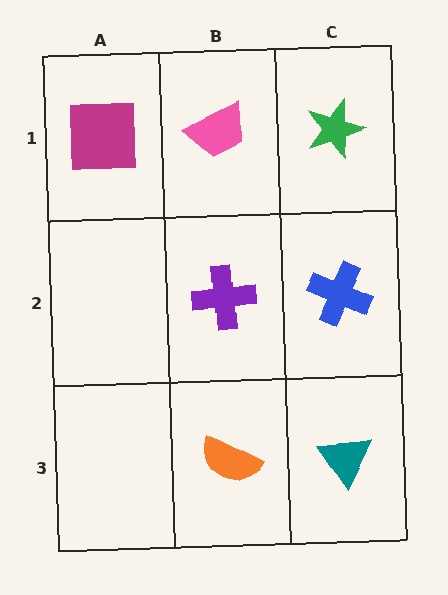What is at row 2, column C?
A blue cross.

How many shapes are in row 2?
2 shapes.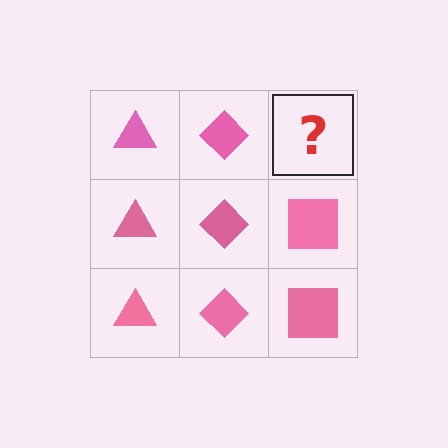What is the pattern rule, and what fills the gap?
The rule is that each column has a consistent shape. The gap should be filled with a pink square.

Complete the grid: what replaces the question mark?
The question mark should be replaced with a pink square.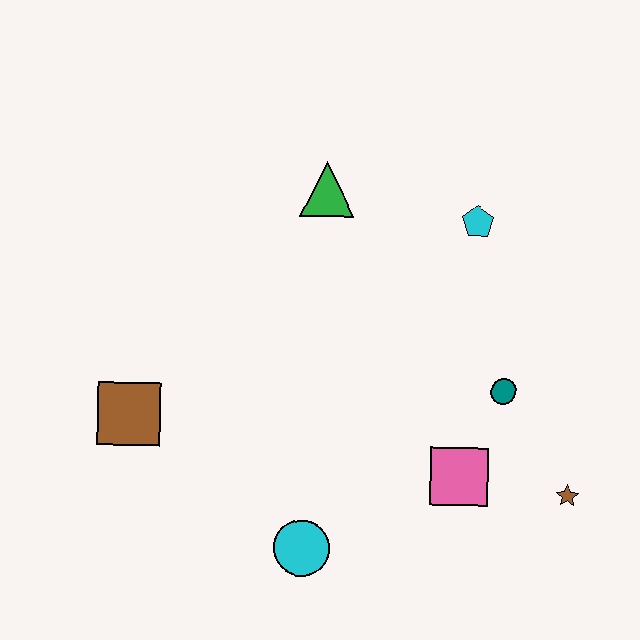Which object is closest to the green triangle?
The cyan pentagon is closest to the green triangle.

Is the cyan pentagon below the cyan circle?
No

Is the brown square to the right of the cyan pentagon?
No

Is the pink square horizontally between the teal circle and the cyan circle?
Yes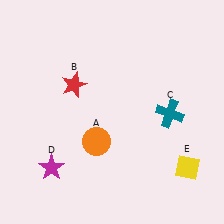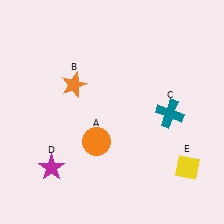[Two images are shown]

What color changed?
The star (B) changed from red in Image 1 to orange in Image 2.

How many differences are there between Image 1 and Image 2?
There is 1 difference between the two images.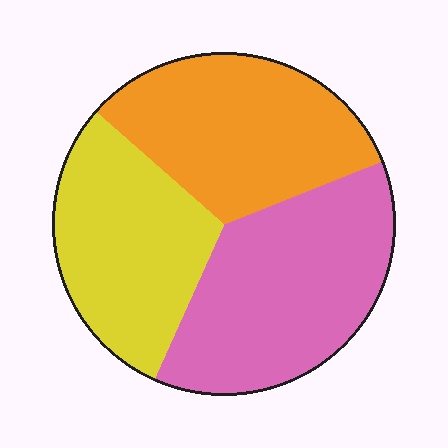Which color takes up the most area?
Pink, at roughly 40%.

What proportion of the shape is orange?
Orange covers 33% of the shape.